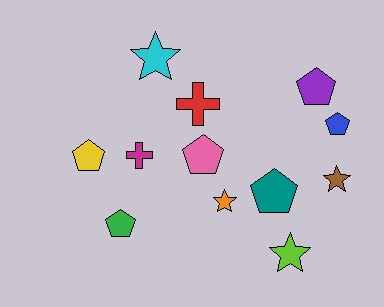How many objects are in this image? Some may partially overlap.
There are 12 objects.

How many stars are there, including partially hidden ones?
There are 4 stars.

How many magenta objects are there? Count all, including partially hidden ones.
There is 1 magenta object.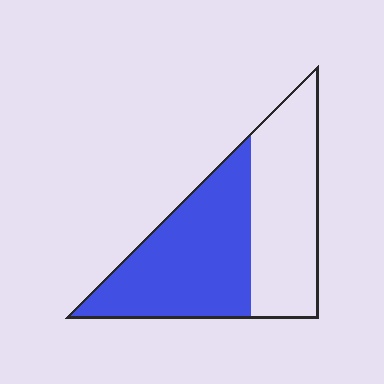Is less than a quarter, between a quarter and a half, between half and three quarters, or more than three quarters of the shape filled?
Between half and three quarters.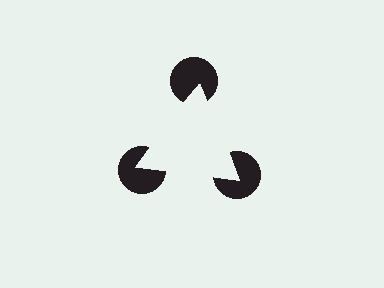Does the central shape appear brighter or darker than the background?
It typically appears slightly brighter than the background, even though no actual brightness change is drawn.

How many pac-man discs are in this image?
There are 3 — one at each vertex of the illusory triangle.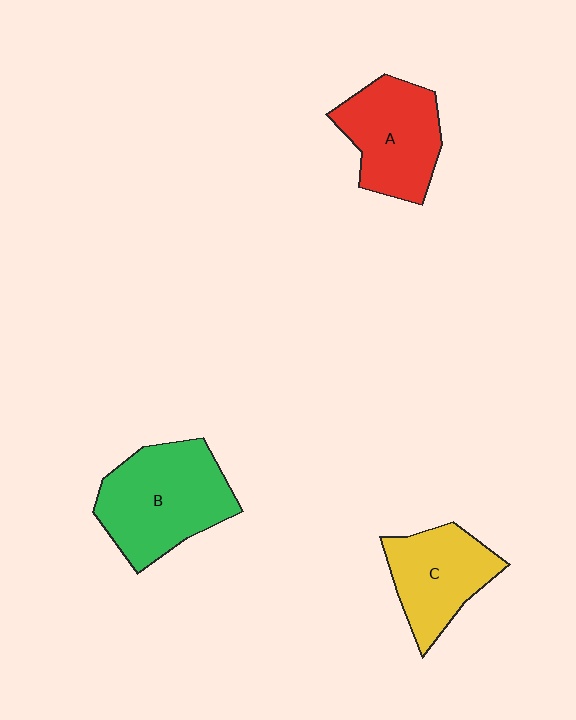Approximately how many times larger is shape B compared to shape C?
Approximately 1.4 times.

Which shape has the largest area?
Shape B (green).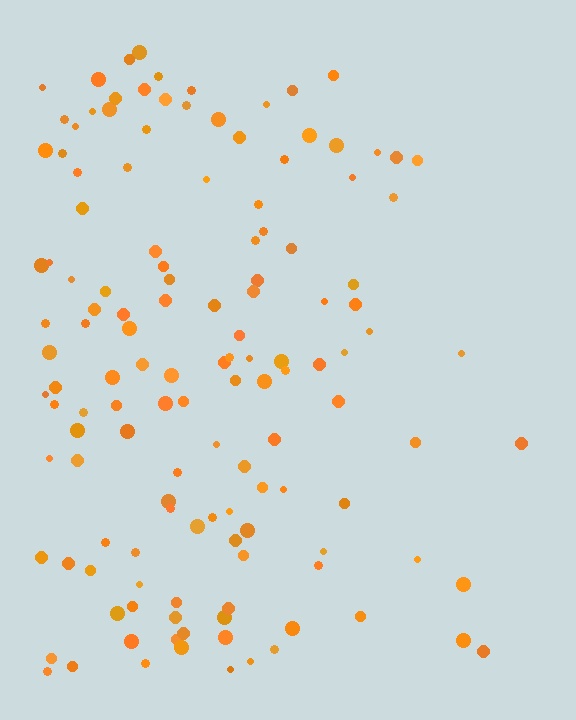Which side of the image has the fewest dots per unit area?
The right.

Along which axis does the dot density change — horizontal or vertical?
Horizontal.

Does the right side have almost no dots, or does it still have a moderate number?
Still a moderate number, just noticeably fewer than the left.